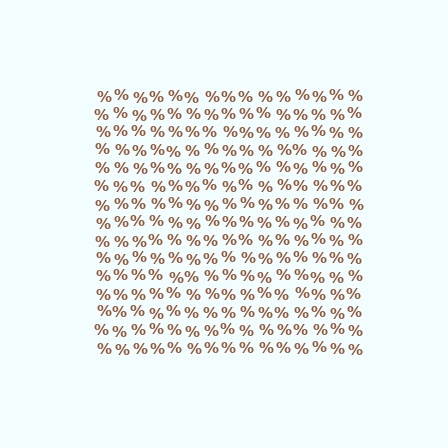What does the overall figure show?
The overall figure shows a square.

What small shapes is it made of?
It is made of small percent signs.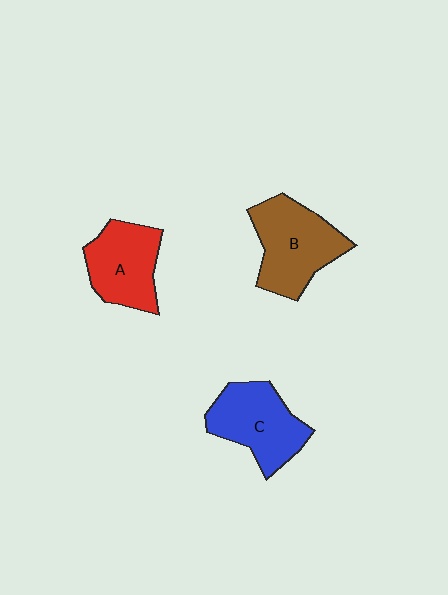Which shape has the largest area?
Shape B (brown).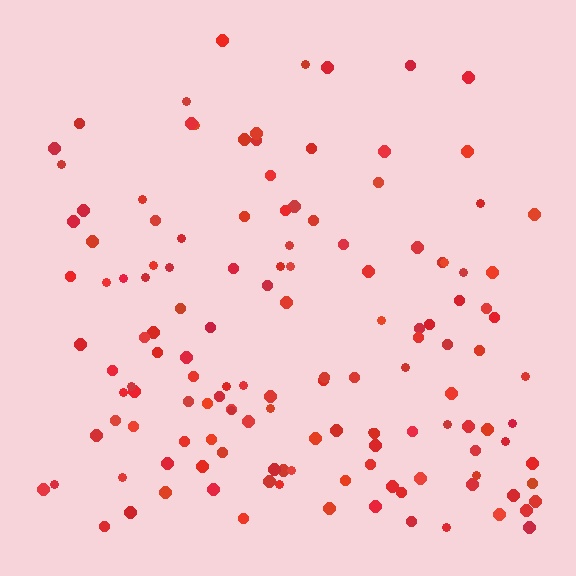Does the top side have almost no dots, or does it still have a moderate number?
Still a moderate number, just noticeably fewer than the bottom.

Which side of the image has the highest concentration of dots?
The bottom.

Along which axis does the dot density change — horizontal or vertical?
Vertical.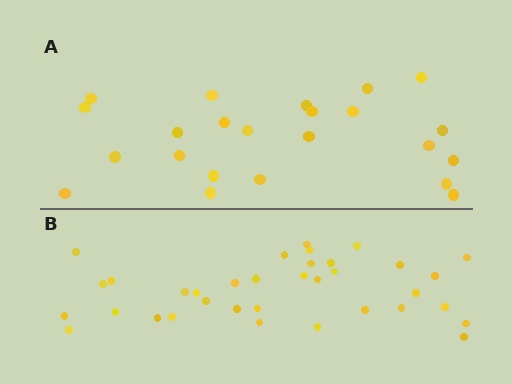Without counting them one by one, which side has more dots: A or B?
Region B (the bottom region) has more dots.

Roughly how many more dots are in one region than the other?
Region B has roughly 12 or so more dots than region A.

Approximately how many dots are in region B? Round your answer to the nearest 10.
About 40 dots. (The exact count is 35, which rounds to 40.)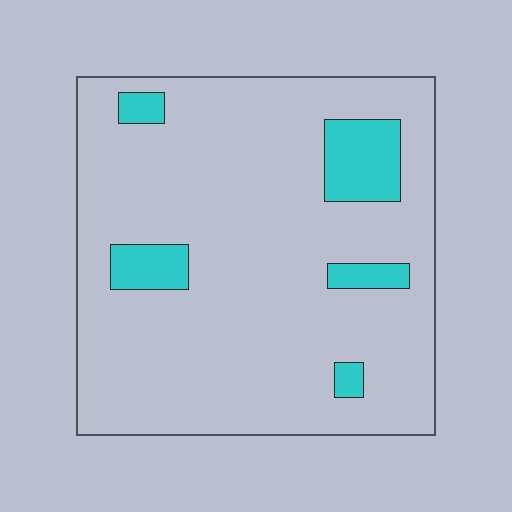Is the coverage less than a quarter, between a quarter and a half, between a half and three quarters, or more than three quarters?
Less than a quarter.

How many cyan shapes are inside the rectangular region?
5.